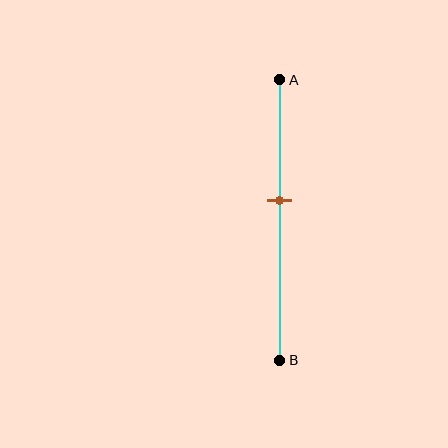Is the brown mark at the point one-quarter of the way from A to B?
No, the mark is at about 45% from A, not at the 25% one-quarter point.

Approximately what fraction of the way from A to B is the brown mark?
The brown mark is approximately 45% of the way from A to B.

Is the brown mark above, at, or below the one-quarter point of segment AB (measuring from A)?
The brown mark is below the one-quarter point of segment AB.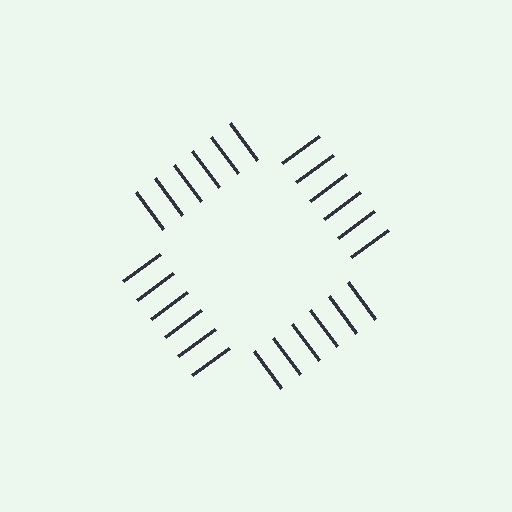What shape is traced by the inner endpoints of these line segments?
An illusory square — the line segments terminate on its edges but no continuous stroke is drawn.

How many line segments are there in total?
24 — 6 along each of the 4 edges.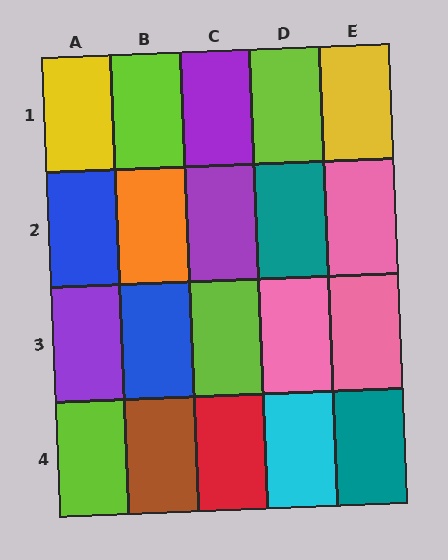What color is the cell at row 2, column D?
Teal.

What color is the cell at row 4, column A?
Lime.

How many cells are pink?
3 cells are pink.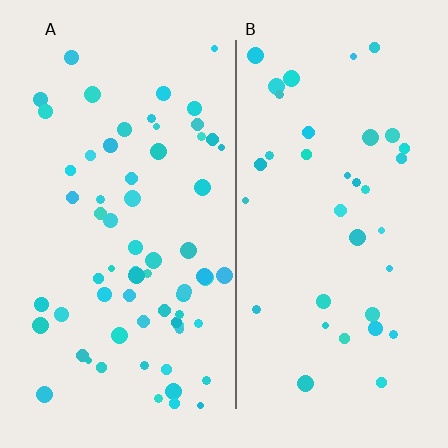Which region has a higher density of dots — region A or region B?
A (the left).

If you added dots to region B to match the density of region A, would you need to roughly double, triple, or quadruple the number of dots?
Approximately double.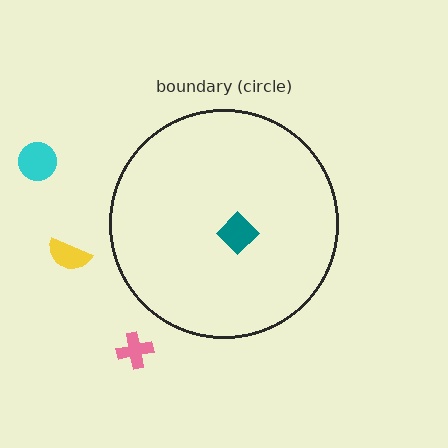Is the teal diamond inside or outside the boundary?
Inside.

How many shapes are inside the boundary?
1 inside, 3 outside.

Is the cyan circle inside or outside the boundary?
Outside.